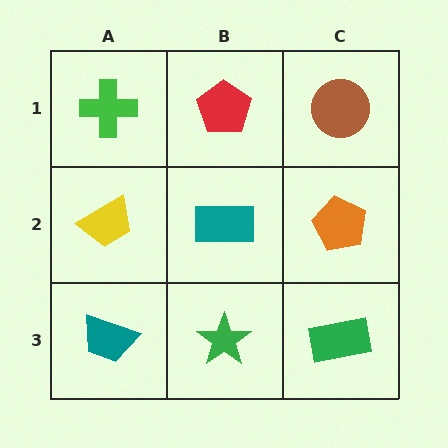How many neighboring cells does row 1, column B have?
3.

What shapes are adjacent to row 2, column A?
A green cross (row 1, column A), a teal trapezoid (row 3, column A), a teal rectangle (row 2, column B).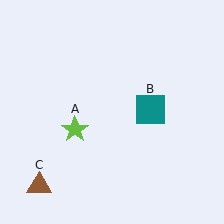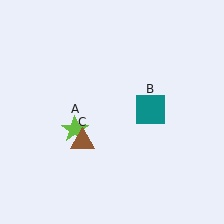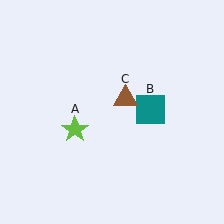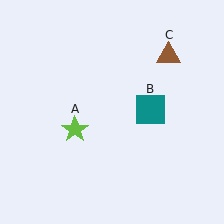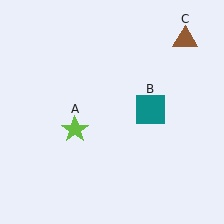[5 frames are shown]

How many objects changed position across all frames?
1 object changed position: brown triangle (object C).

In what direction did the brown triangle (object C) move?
The brown triangle (object C) moved up and to the right.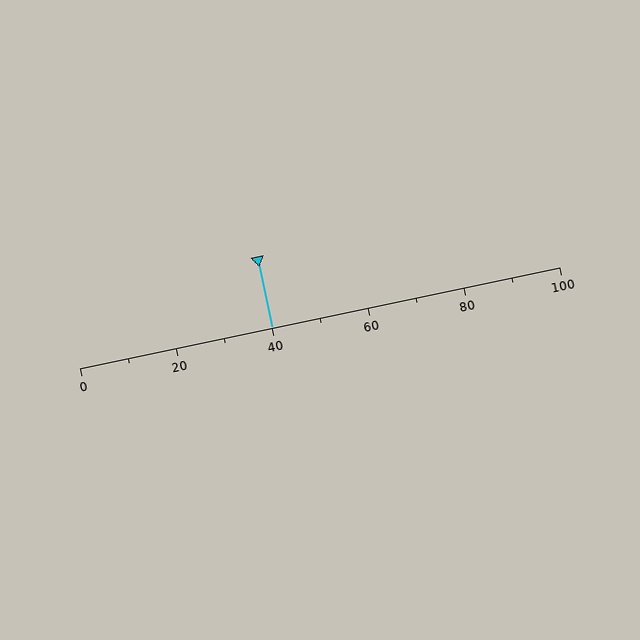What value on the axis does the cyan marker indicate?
The marker indicates approximately 40.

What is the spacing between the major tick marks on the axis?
The major ticks are spaced 20 apart.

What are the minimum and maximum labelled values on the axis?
The axis runs from 0 to 100.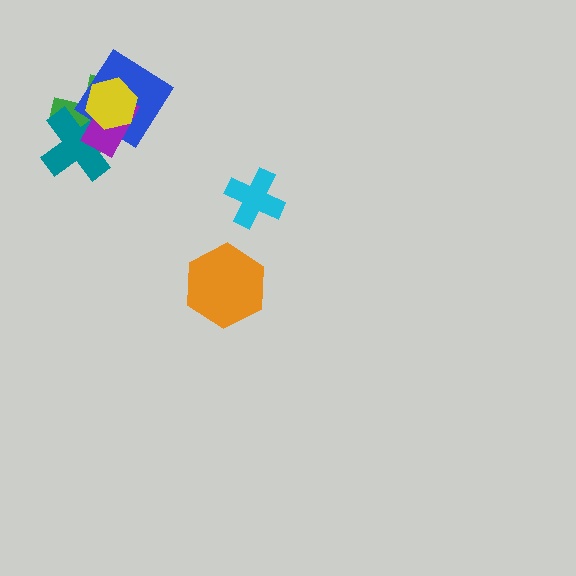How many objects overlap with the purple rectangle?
4 objects overlap with the purple rectangle.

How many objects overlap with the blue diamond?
4 objects overlap with the blue diamond.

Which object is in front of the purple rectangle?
The yellow hexagon is in front of the purple rectangle.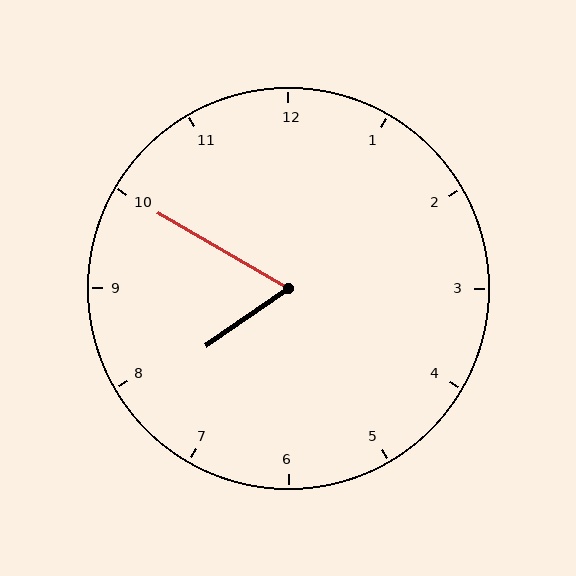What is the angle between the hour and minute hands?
Approximately 65 degrees.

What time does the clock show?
7:50.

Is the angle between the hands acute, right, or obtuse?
It is acute.